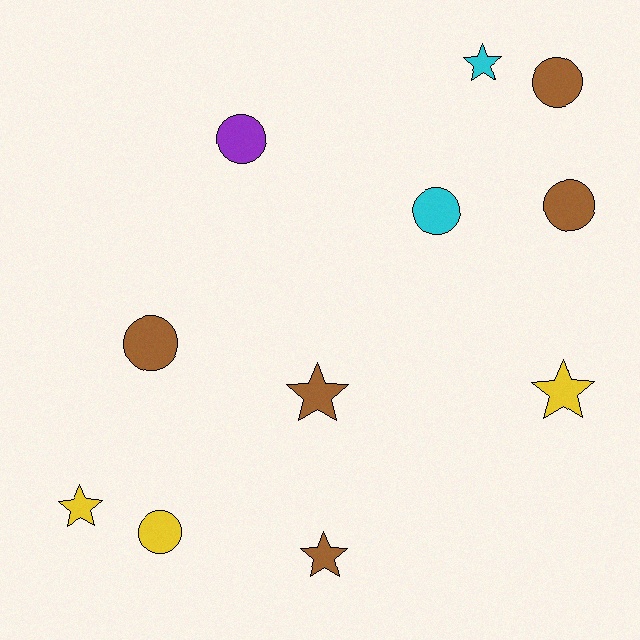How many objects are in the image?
There are 11 objects.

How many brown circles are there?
There are 3 brown circles.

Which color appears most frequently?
Brown, with 5 objects.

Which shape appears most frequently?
Circle, with 6 objects.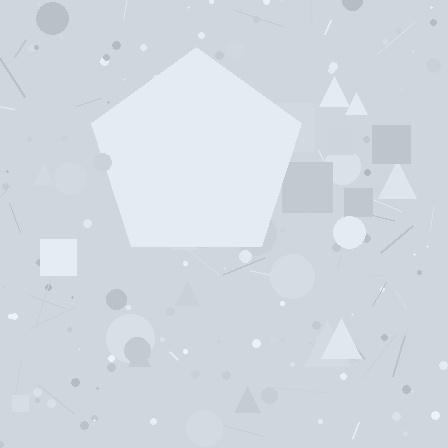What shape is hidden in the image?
A pentagon is hidden in the image.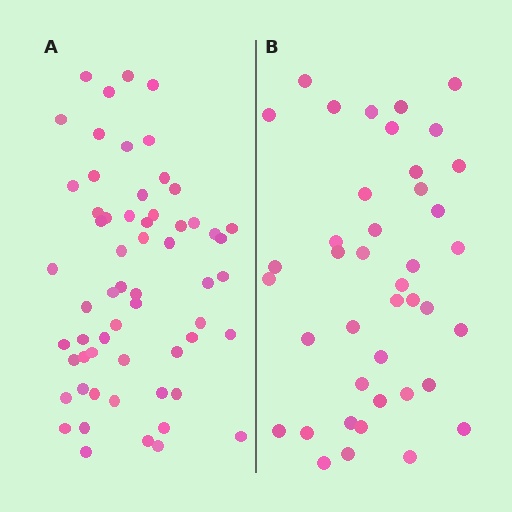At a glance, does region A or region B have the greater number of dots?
Region A (the left region) has more dots.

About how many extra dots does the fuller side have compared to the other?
Region A has approximately 20 more dots than region B.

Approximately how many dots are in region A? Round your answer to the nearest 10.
About 60 dots.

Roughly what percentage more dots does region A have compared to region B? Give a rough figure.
About 45% more.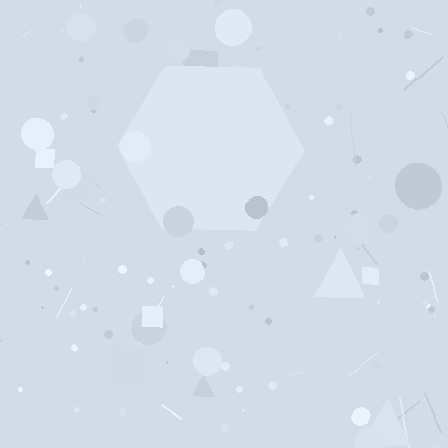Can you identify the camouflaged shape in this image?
The camouflaged shape is a hexagon.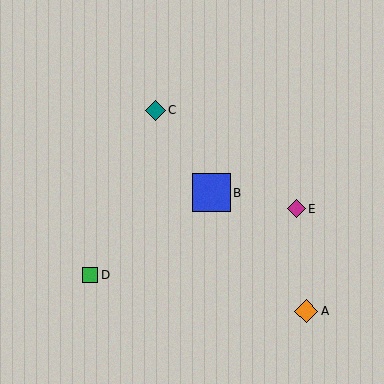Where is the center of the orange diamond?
The center of the orange diamond is at (306, 311).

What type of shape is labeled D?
Shape D is a green square.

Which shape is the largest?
The blue square (labeled B) is the largest.